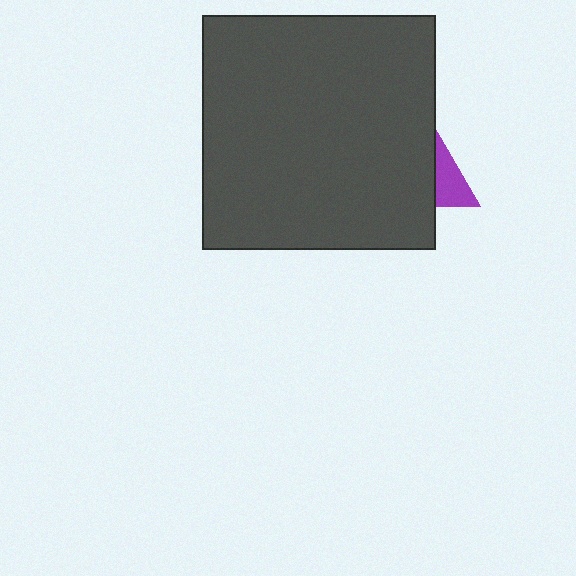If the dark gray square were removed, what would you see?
You would see the complete purple triangle.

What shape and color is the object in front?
The object in front is a dark gray square.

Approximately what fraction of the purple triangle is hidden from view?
Roughly 69% of the purple triangle is hidden behind the dark gray square.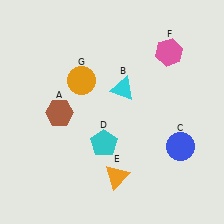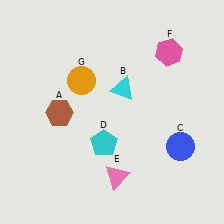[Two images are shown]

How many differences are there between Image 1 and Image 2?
There is 1 difference between the two images.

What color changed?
The triangle (E) changed from orange in Image 1 to pink in Image 2.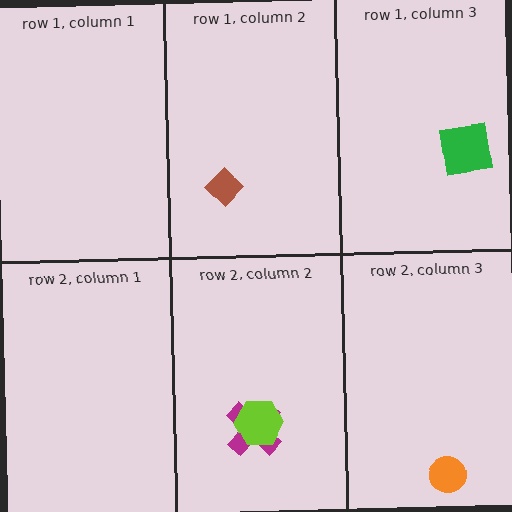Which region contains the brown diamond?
The row 1, column 2 region.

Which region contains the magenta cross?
The row 2, column 2 region.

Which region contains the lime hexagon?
The row 2, column 2 region.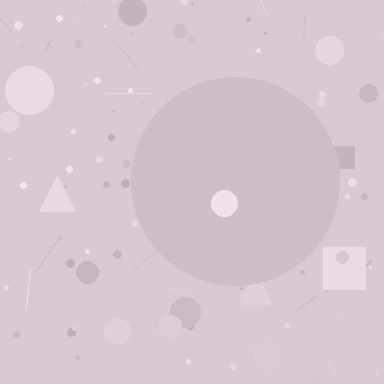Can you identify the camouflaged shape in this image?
The camouflaged shape is a circle.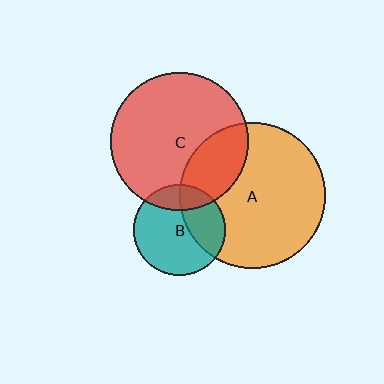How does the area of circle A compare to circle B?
Approximately 2.5 times.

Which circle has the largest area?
Circle A (orange).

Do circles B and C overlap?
Yes.